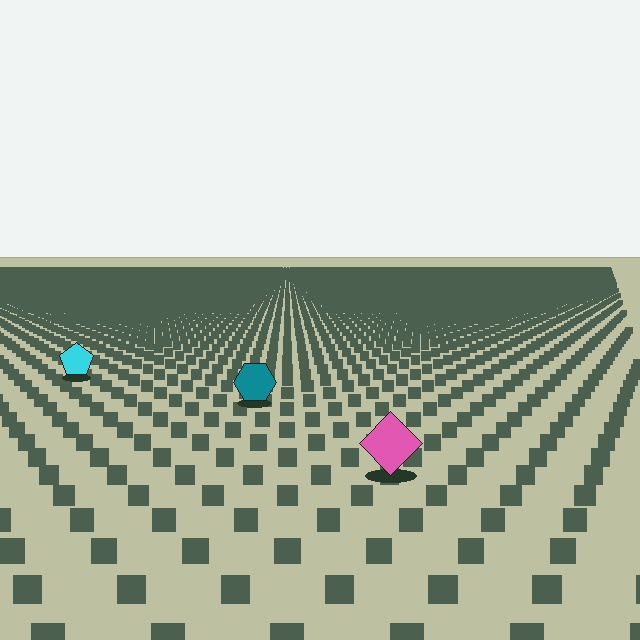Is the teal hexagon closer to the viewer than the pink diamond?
No. The pink diamond is closer — you can tell from the texture gradient: the ground texture is coarser near it.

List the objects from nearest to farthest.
From nearest to farthest: the pink diamond, the teal hexagon, the cyan pentagon.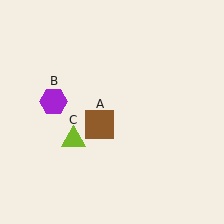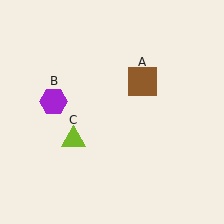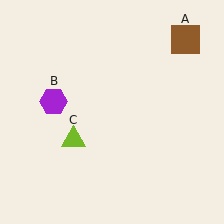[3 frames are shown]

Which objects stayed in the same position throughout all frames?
Purple hexagon (object B) and lime triangle (object C) remained stationary.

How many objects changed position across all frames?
1 object changed position: brown square (object A).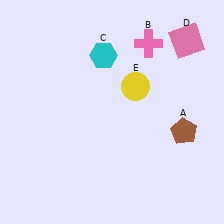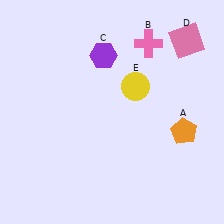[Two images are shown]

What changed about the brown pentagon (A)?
In Image 1, A is brown. In Image 2, it changed to orange.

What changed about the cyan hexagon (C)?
In Image 1, C is cyan. In Image 2, it changed to purple.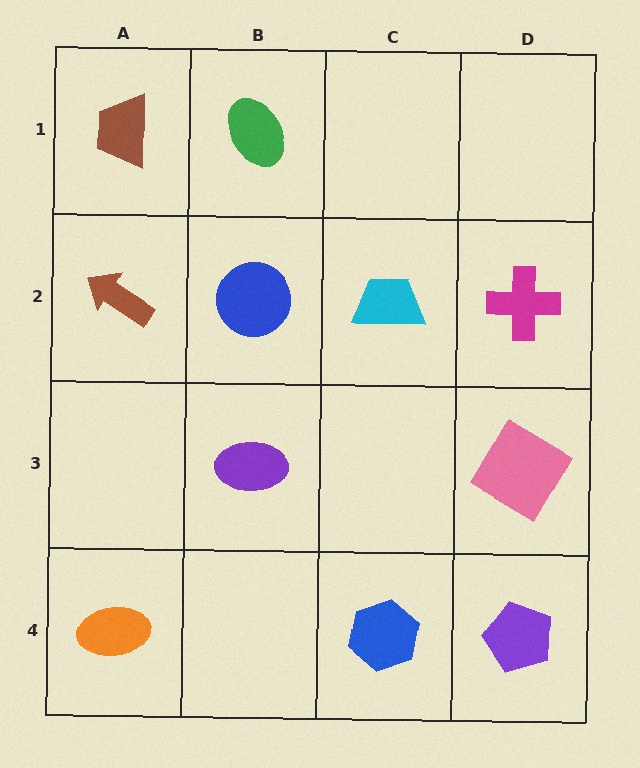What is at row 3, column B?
A purple ellipse.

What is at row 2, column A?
A brown arrow.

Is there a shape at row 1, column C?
No, that cell is empty.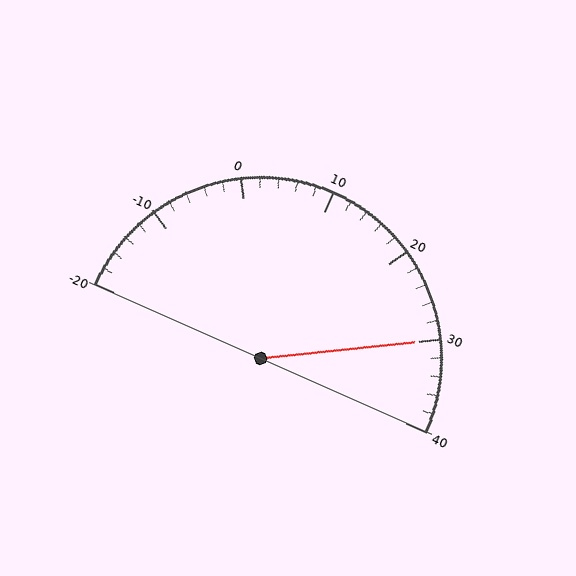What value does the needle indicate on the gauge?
The needle indicates approximately 30.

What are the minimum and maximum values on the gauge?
The gauge ranges from -20 to 40.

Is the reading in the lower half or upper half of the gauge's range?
The reading is in the upper half of the range (-20 to 40).